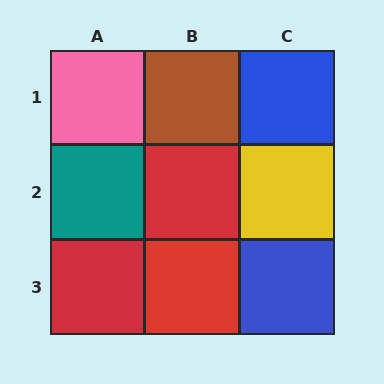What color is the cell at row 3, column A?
Red.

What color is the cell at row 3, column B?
Red.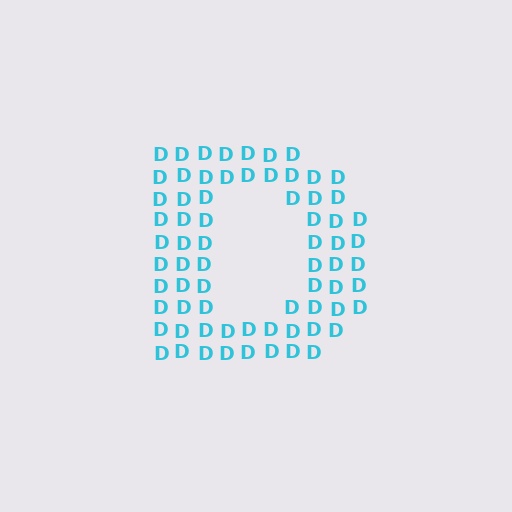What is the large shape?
The large shape is the letter D.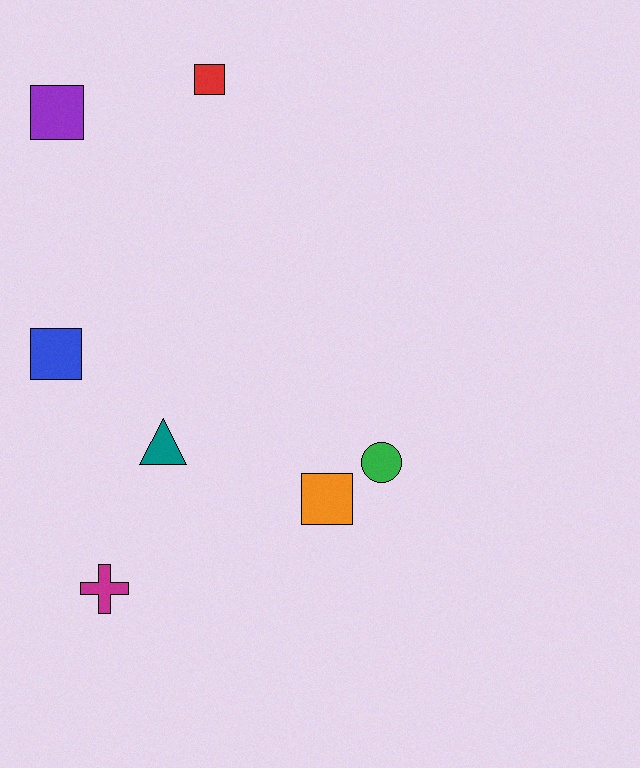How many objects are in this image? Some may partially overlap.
There are 7 objects.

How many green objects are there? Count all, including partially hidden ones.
There is 1 green object.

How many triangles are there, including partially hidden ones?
There is 1 triangle.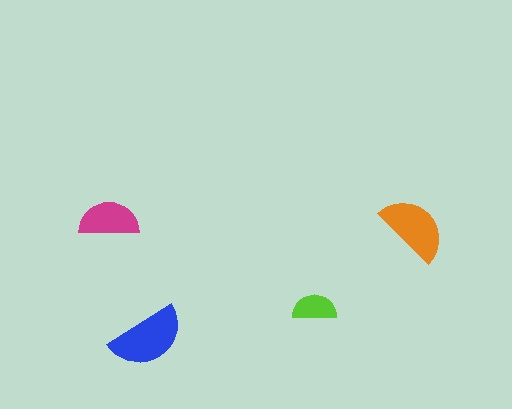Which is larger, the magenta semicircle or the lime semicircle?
The magenta one.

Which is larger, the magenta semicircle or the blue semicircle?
The blue one.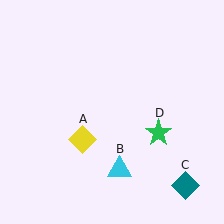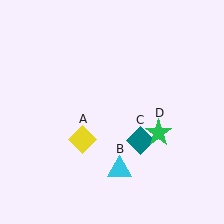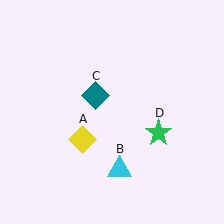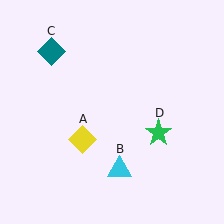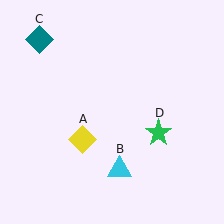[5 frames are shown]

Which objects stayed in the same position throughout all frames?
Yellow diamond (object A) and cyan triangle (object B) and green star (object D) remained stationary.